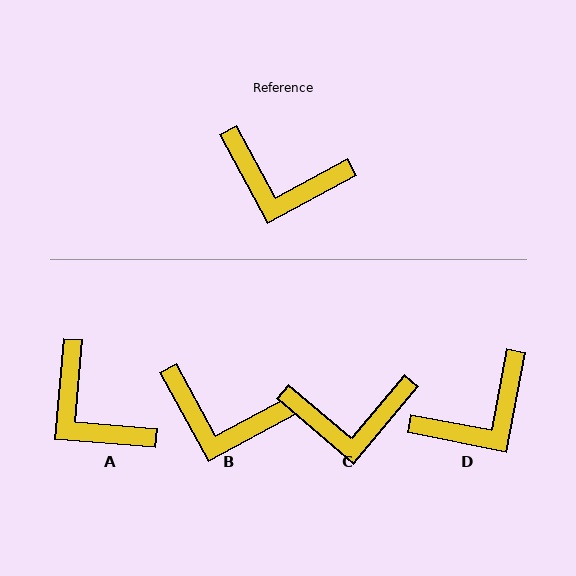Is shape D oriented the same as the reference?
No, it is off by about 51 degrees.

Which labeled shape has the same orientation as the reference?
B.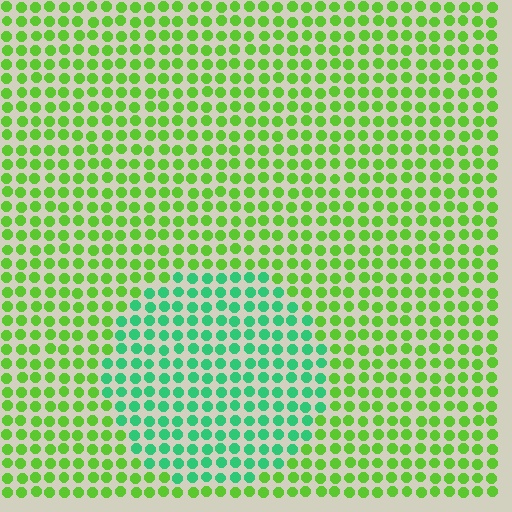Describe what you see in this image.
The image is filled with small lime elements in a uniform arrangement. A circle-shaped region is visible where the elements are tinted to a slightly different hue, forming a subtle color boundary.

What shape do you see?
I see a circle.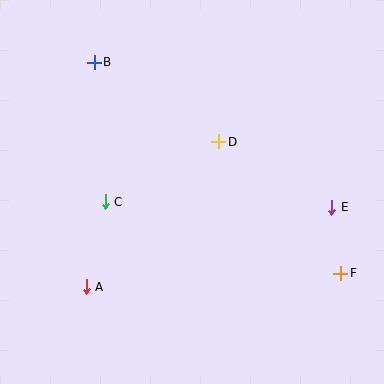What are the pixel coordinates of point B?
Point B is at (94, 62).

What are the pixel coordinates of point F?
Point F is at (341, 273).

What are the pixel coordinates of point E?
Point E is at (332, 207).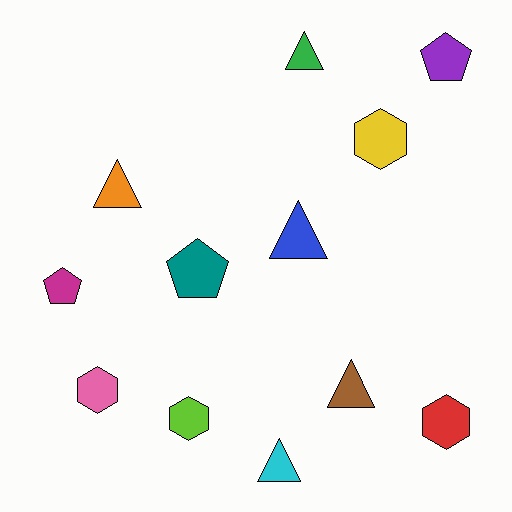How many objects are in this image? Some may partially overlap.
There are 12 objects.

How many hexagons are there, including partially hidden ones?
There are 4 hexagons.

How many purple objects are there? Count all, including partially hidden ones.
There is 1 purple object.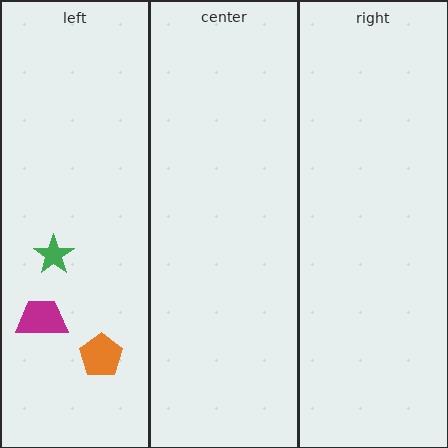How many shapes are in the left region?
3.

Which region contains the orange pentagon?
The left region.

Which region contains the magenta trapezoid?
The left region.